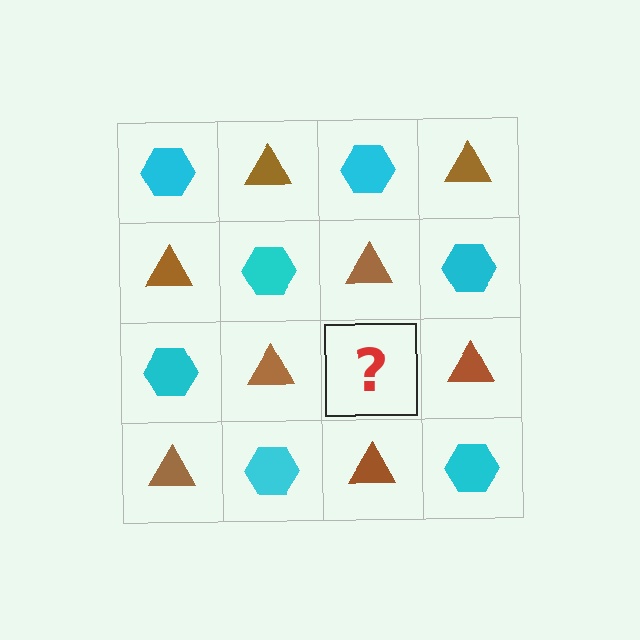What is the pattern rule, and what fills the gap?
The rule is that it alternates cyan hexagon and brown triangle in a checkerboard pattern. The gap should be filled with a cyan hexagon.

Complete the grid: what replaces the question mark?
The question mark should be replaced with a cyan hexagon.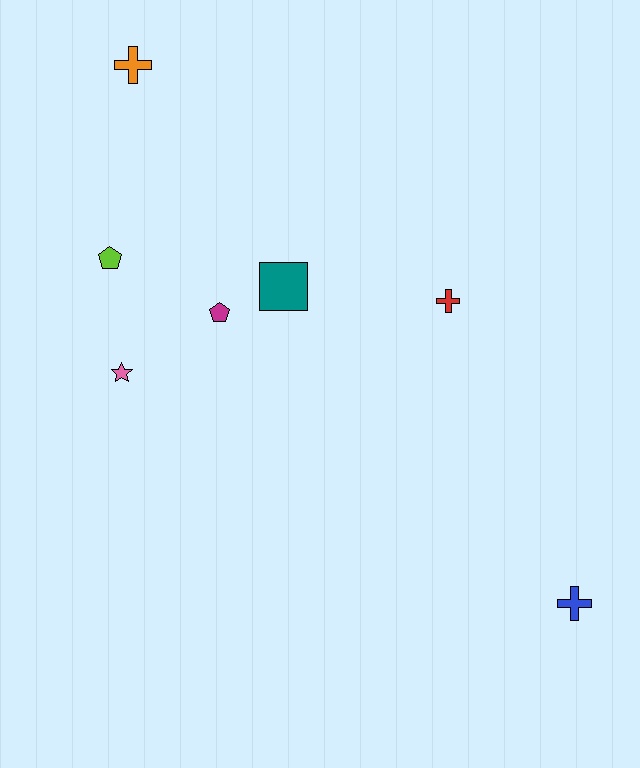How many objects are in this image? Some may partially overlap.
There are 7 objects.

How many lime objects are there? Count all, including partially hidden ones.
There is 1 lime object.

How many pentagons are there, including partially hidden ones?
There are 2 pentagons.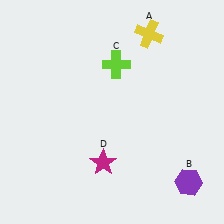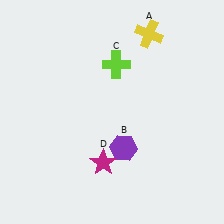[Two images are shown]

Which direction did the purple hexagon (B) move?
The purple hexagon (B) moved left.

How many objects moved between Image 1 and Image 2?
1 object moved between the two images.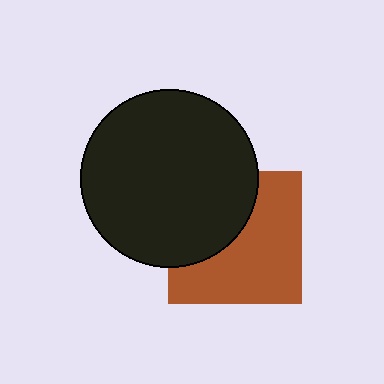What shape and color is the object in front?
The object in front is a black circle.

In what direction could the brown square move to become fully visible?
The brown square could move toward the lower-right. That would shift it out from behind the black circle entirely.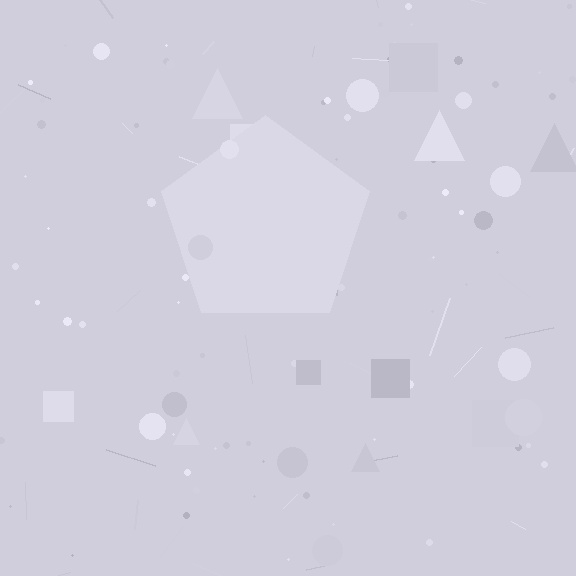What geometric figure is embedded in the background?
A pentagon is embedded in the background.